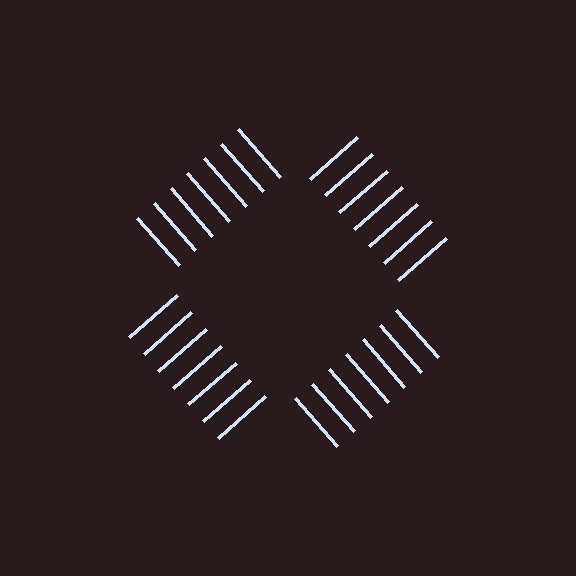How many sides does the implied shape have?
4 sides — the line-ends trace a square.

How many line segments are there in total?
28 — 7 along each of the 4 edges.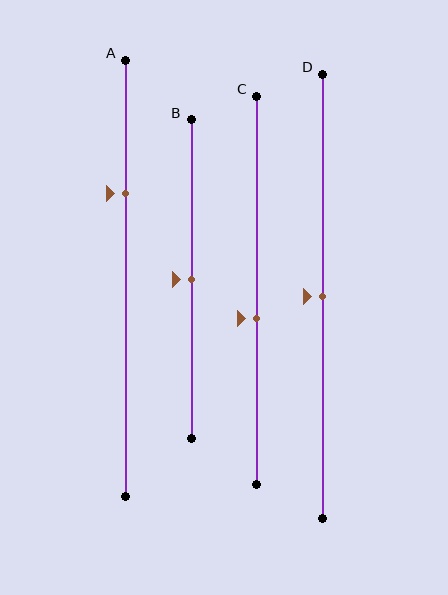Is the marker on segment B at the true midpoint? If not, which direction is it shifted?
Yes, the marker on segment B is at the true midpoint.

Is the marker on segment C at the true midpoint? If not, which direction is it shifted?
No, the marker on segment C is shifted downward by about 7% of the segment length.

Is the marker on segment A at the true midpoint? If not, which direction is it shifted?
No, the marker on segment A is shifted upward by about 19% of the segment length.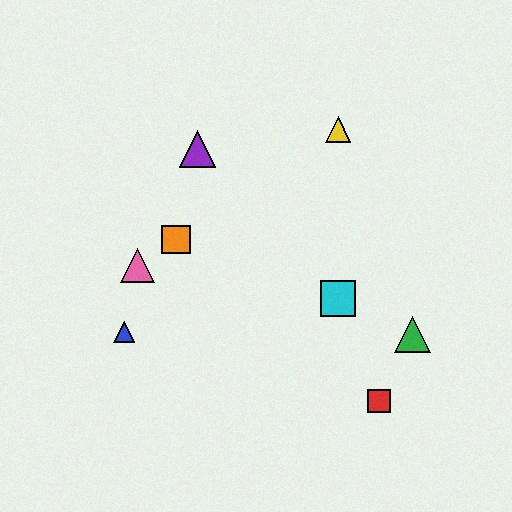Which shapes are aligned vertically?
The yellow triangle, the cyan square are aligned vertically.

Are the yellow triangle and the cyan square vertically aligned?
Yes, both are at x≈338.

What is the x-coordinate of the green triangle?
The green triangle is at x≈412.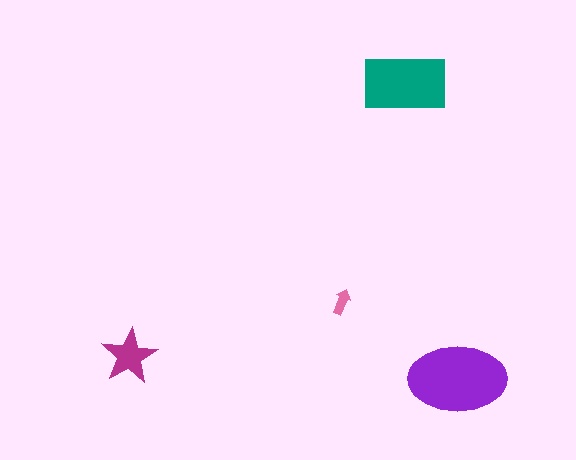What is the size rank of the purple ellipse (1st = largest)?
1st.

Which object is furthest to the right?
The purple ellipse is rightmost.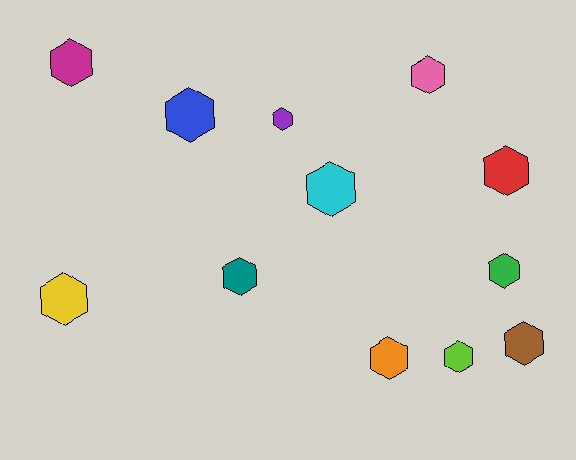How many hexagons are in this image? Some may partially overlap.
There are 12 hexagons.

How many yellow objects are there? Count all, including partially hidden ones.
There is 1 yellow object.